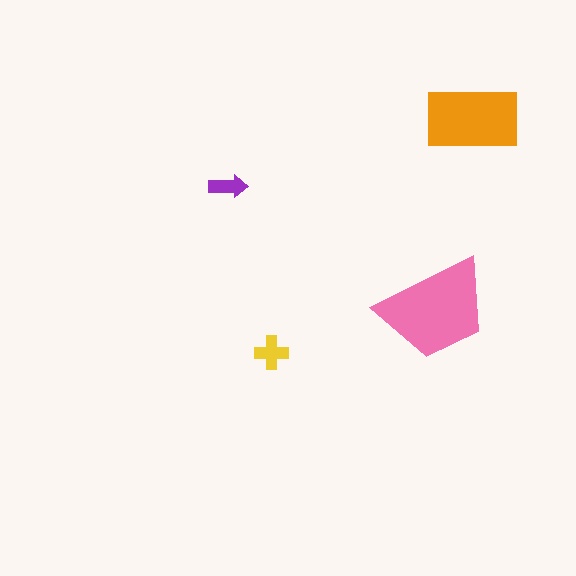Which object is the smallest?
The purple arrow.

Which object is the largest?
The pink trapezoid.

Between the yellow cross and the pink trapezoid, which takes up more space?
The pink trapezoid.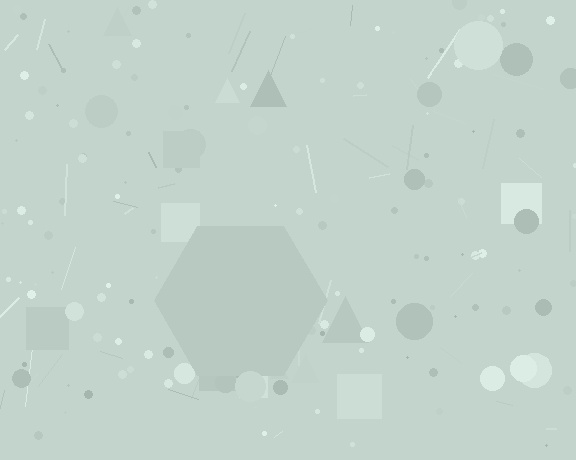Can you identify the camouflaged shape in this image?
The camouflaged shape is a hexagon.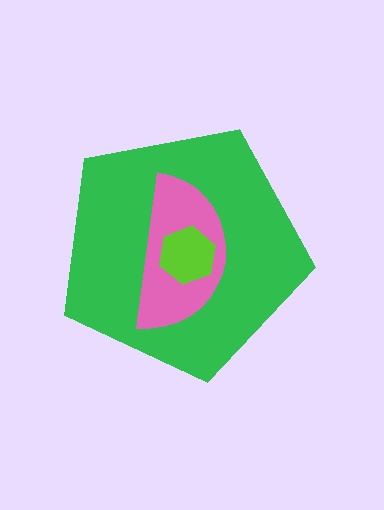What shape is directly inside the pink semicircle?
The lime hexagon.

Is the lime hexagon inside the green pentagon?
Yes.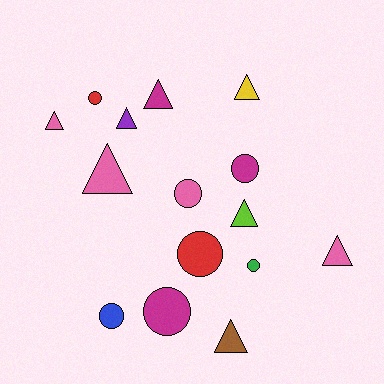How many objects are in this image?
There are 15 objects.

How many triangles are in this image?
There are 8 triangles.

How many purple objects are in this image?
There is 1 purple object.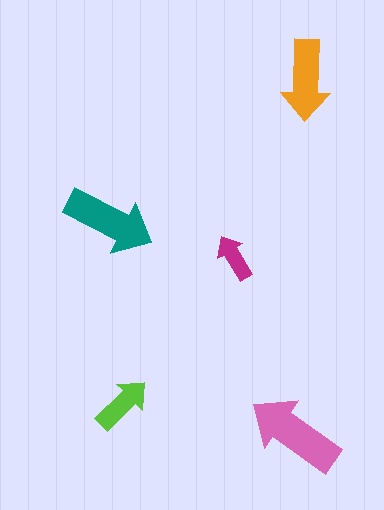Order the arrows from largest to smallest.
the pink one, the teal one, the orange one, the lime one, the magenta one.